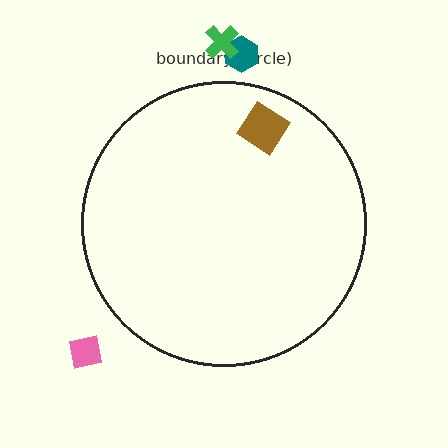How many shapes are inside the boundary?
1 inside, 3 outside.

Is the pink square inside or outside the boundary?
Outside.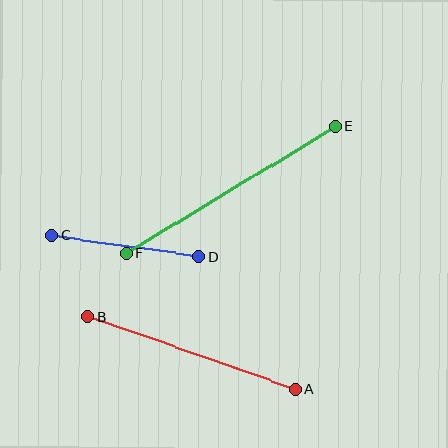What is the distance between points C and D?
The distance is approximately 148 pixels.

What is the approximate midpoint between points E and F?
The midpoint is at approximately (231, 190) pixels.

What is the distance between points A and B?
The distance is approximately 220 pixels.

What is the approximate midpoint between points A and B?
The midpoint is at approximately (192, 353) pixels.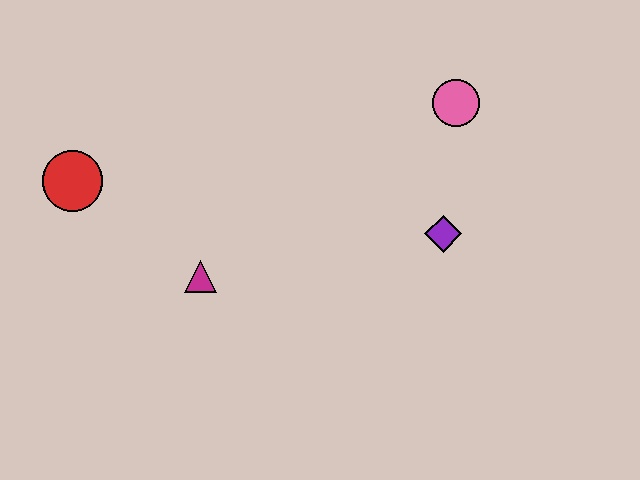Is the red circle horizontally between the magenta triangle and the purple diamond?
No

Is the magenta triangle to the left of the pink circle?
Yes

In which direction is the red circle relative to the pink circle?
The red circle is to the left of the pink circle.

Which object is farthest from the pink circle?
The red circle is farthest from the pink circle.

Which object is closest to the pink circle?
The purple diamond is closest to the pink circle.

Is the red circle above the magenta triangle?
Yes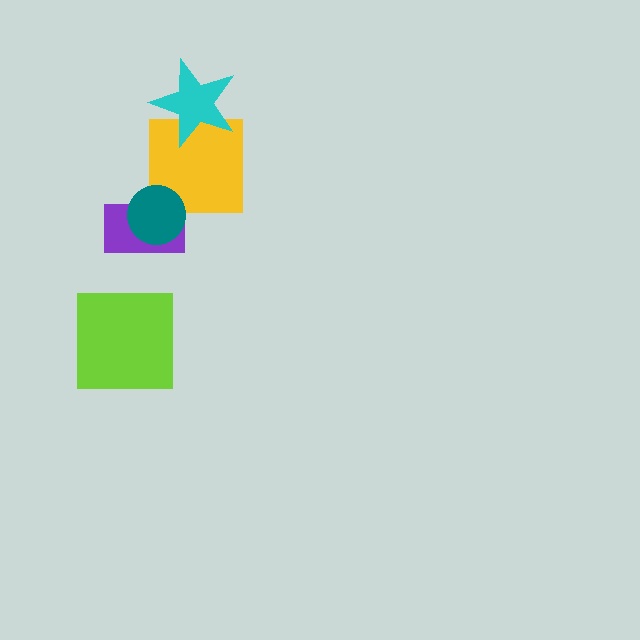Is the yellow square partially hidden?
Yes, it is partially covered by another shape.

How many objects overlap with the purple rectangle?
1 object overlaps with the purple rectangle.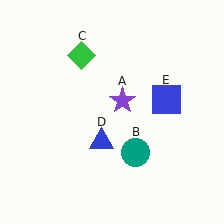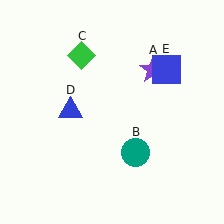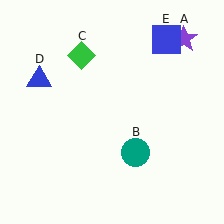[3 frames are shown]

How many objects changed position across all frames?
3 objects changed position: purple star (object A), blue triangle (object D), blue square (object E).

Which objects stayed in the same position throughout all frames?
Teal circle (object B) and green diamond (object C) remained stationary.